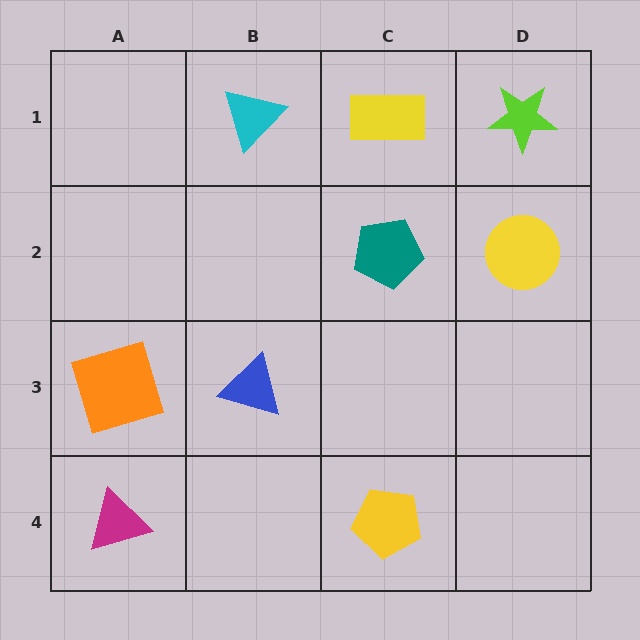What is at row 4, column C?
A yellow pentagon.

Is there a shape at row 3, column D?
No, that cell is empty.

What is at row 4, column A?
A magenta triangle.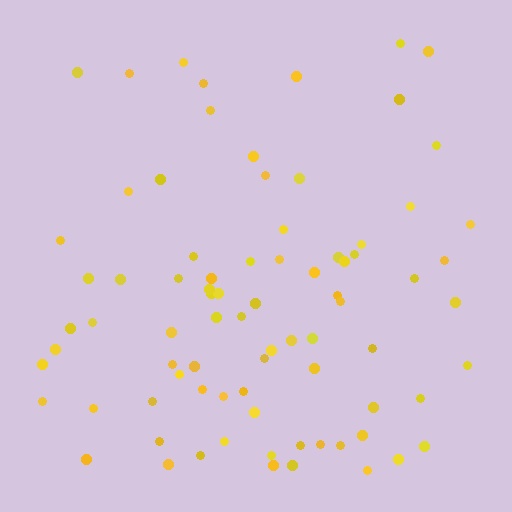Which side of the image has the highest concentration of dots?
The bottom.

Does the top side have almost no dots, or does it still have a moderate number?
Still a moderate number, just noticeably fewer than the bottom.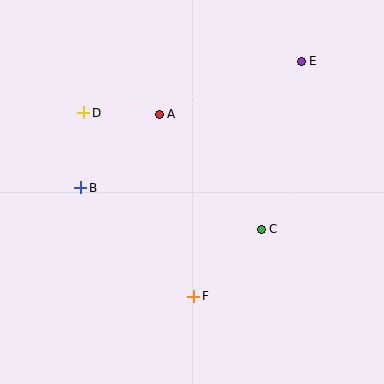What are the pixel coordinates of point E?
Point E is at (301, 61).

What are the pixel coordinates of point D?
Point D is at (84, 113).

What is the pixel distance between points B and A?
The distance between B and A is 107 pixels.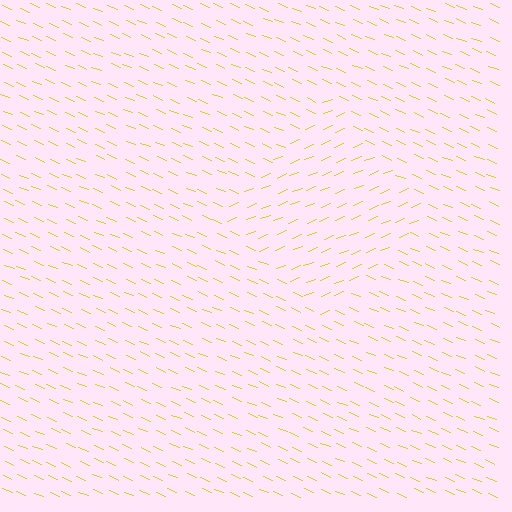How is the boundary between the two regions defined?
The boundary is defined purely by a change in line orientation (approximately 45 degrees difference). All lines are the same color and thickness.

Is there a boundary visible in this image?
Yes, there is a texture boundary formed by a change in line orientation.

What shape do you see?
I see a diamond.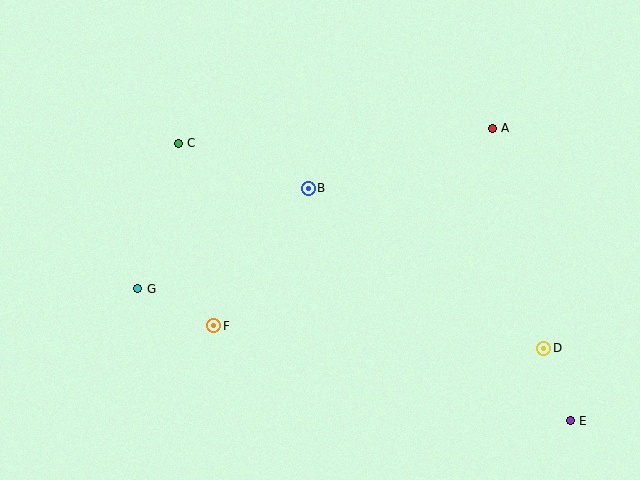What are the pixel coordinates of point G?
Point G is at (138, 289).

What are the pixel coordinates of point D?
Point D is at (544, 348).